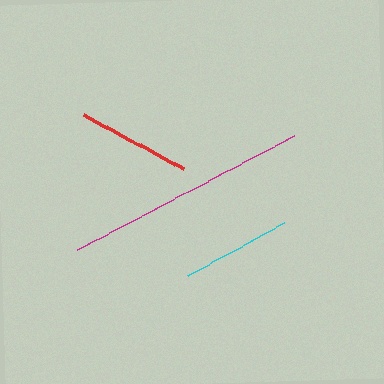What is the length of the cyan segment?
The cyan segment is approximately 110 pixels long.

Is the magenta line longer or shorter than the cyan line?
The magenta line is longer than the cyan line.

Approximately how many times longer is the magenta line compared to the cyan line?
The magenta line is approximately 2.2 times the length of the cyan line.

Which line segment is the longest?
The magenta line is the longest at approximately 247 pixels.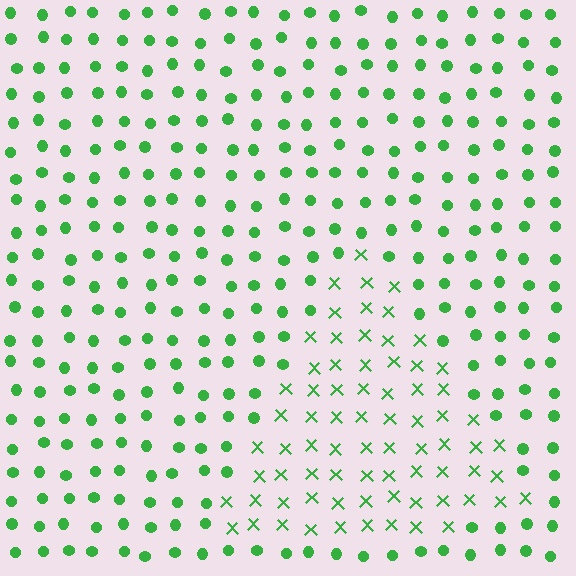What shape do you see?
I see a triangle.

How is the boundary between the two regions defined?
The boundary is defined by a change in element shape: X marks inside vs. circles outside. All elements share the same color and spacing.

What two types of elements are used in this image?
The image uses X marks inside the triangle region and circles outside it.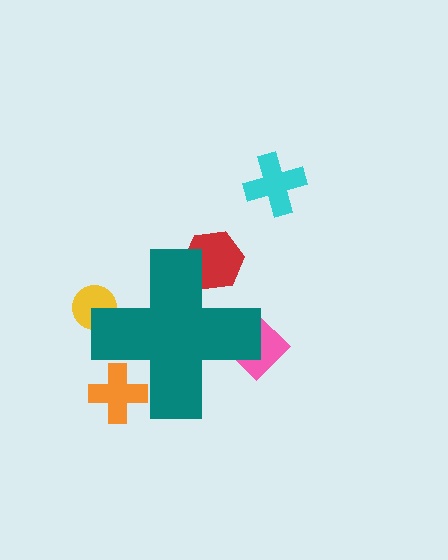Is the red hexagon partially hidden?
Yes, the red hexagon is partially hidden behind the teal cross.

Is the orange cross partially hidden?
Yes, the orange cross is partially hidden behind the teal cross.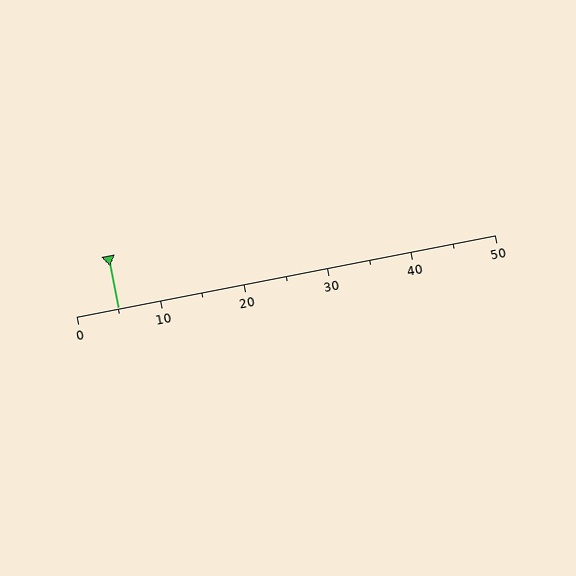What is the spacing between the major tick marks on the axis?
The major ticks are spaced 10 apart.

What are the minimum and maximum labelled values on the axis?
The axis runs from 0 to 50.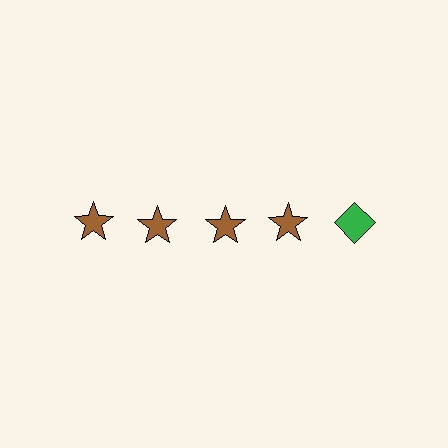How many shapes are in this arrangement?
There are 5 shapes arranged in a grid pattern.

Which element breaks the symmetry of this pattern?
The green diamond in the top row, rightmost column breaks the symmetry. All other shapes are brown stars.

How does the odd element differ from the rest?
It differs in both color (green instead of brown) and shape (diamond instead of star).